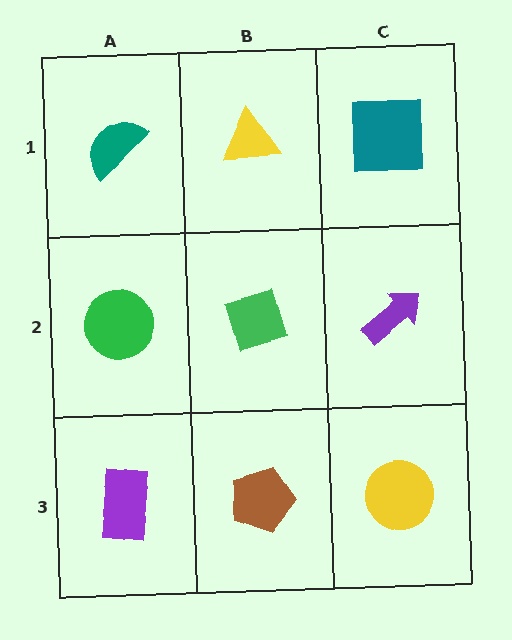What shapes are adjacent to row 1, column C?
A purple arrow (row 2, column C), a yellow triangle (row 1, column B).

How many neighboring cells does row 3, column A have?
2.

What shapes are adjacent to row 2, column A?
A teal semicircle (row 1, column A), a purple rectangle (row 3, column A), a green diamond (row 2, column B).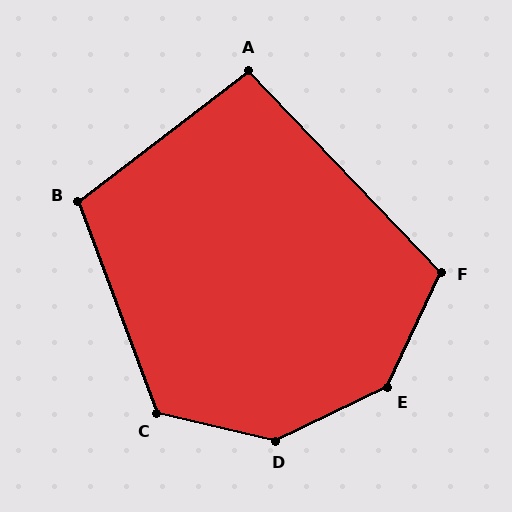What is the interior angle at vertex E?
Approximately 141 degrees (obtuse).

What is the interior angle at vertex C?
Approximately 124 degrees (obtuse).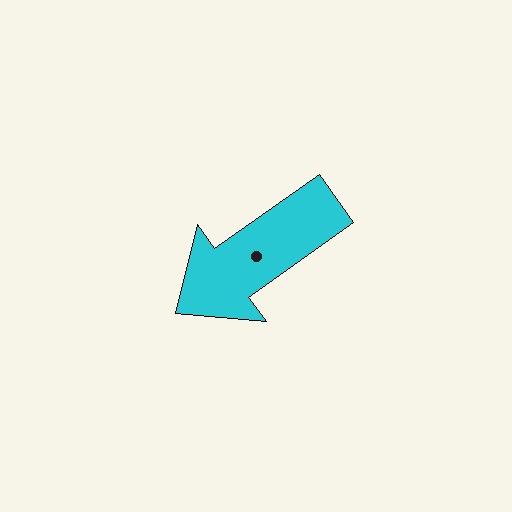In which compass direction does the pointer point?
Southwest.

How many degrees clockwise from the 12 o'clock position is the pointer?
Approximately 235 degrees.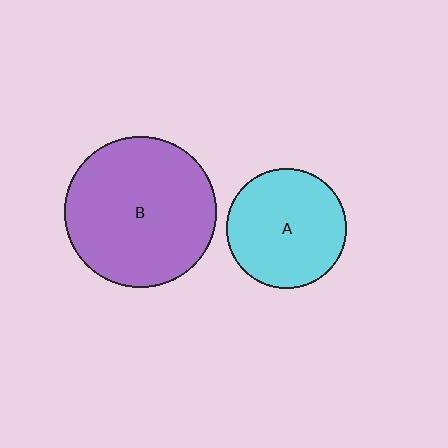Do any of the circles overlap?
No, none of the circles overlap.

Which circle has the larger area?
Circle B (purple).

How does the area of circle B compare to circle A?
Approximately 1.6 times.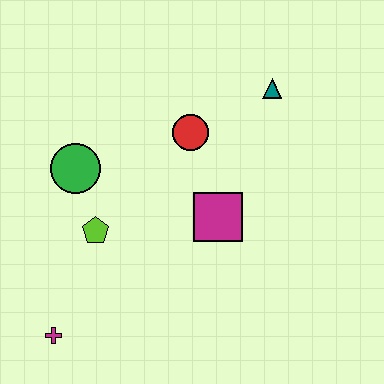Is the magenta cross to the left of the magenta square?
Yes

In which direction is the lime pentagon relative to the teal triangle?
The lime pentagon is to the left of the teal triangle.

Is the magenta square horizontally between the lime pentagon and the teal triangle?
Yes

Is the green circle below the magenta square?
No